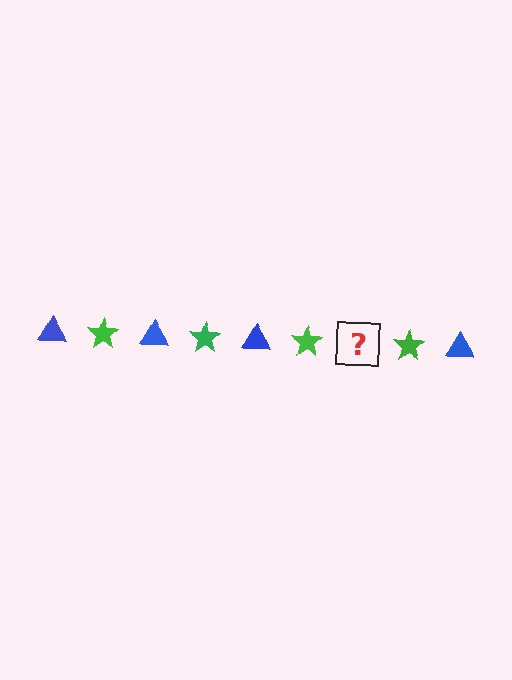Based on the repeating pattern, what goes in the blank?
The blank should be a blue triangle.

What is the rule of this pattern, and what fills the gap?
The rule is that the pattern alternates between blue triangle and green star. The gap should be filled with a blue triangle.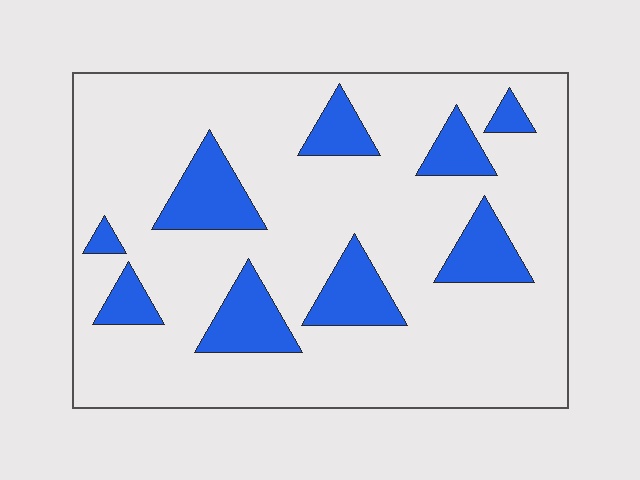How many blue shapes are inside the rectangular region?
9.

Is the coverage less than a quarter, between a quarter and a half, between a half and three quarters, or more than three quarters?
Less than a quarter.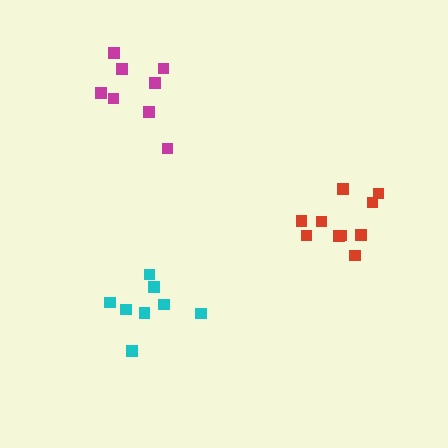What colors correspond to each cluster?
The clusters are colored: cyan, magenta, red.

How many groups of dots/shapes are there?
There are 3 groups.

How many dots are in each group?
Group 1: 8 dots, Group 2: 8 dots, Group 3: 10 dots (26 total).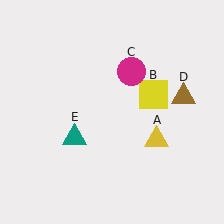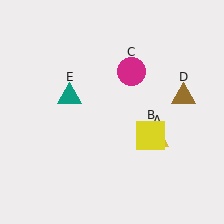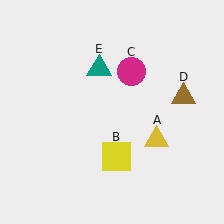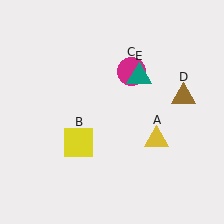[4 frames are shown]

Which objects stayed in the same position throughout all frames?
Yellow triangle (object A) and magenta circle (object C) and brown triangle (object D) remained stationary.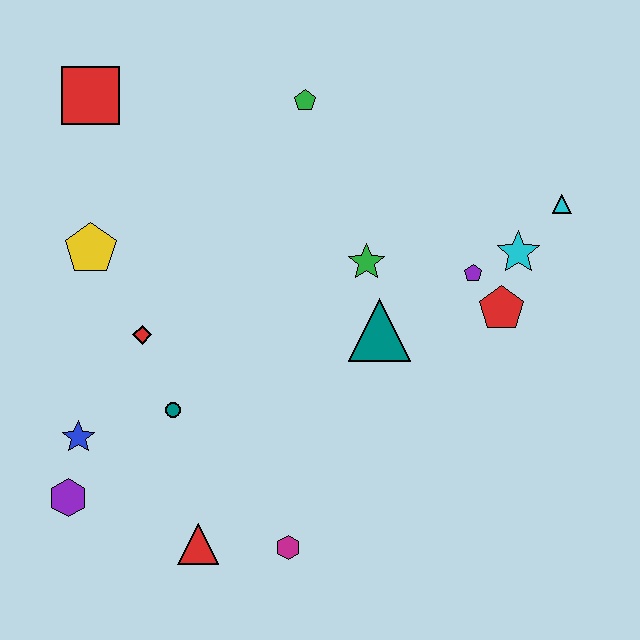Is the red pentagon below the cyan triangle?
Yes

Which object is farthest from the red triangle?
The cyan triangle is farthest from the red triangle.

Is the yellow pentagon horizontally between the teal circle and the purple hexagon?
Yes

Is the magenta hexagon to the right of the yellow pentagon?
Yes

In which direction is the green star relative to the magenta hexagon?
The green star is above the magenta hexagon.